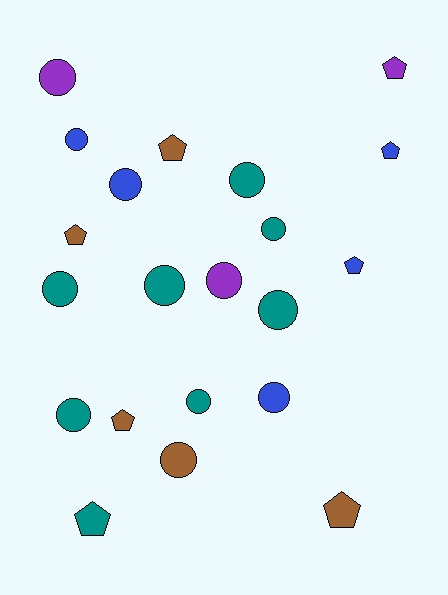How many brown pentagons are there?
There are 4 brown pentagons.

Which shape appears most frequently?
Circle, with 13 objects.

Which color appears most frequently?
Teal, with 8 objects.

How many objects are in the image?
There are 21 objects.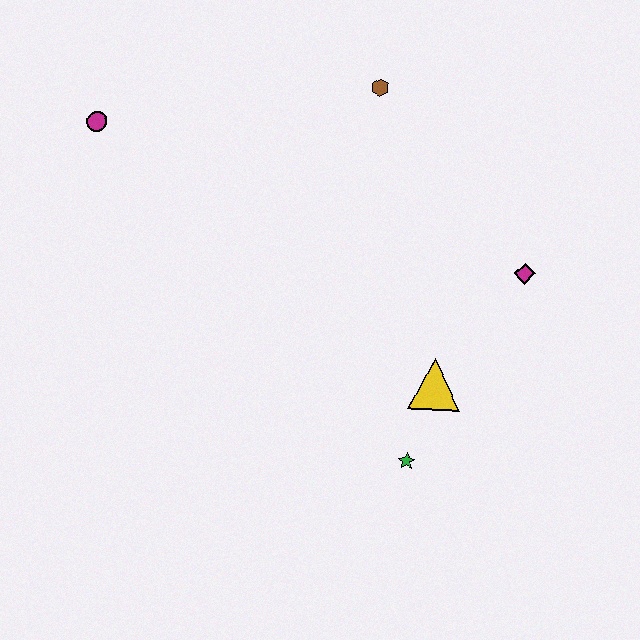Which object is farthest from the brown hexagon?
The green star is farthest from the brown hexagon.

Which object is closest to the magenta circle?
The brown hexagon is closest to the magenta circle.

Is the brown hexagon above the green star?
Yes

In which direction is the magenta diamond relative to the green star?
The magenta diamond is above the green star.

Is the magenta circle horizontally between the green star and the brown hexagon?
No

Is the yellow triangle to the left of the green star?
No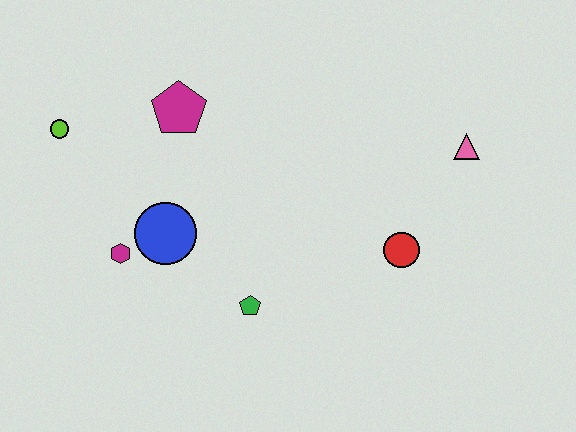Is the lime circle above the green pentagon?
Yes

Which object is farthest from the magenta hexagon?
The pink triangle is farthest from the magenta hexagon.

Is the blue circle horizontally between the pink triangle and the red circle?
No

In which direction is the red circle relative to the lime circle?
The red circle is to the right of the lime circle.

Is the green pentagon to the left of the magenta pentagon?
No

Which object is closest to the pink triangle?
The red circle is closest to the pink triangle.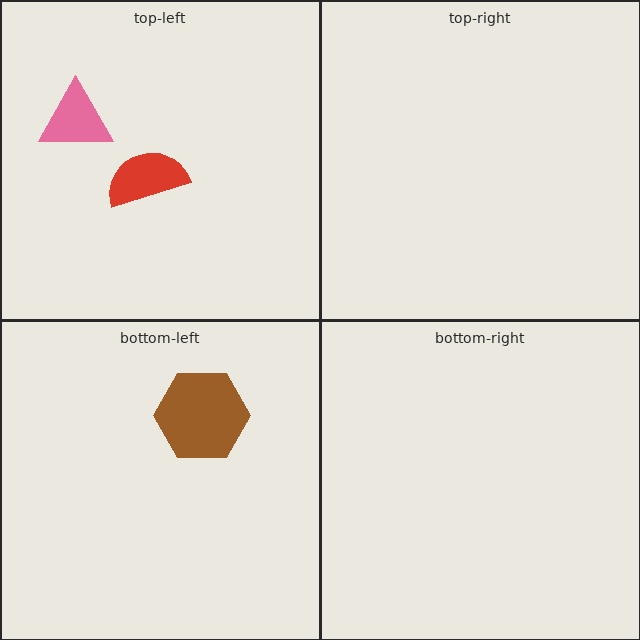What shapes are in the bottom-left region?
The brown hexagon.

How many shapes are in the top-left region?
2.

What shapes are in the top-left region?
The pink triangle, the red semicircle.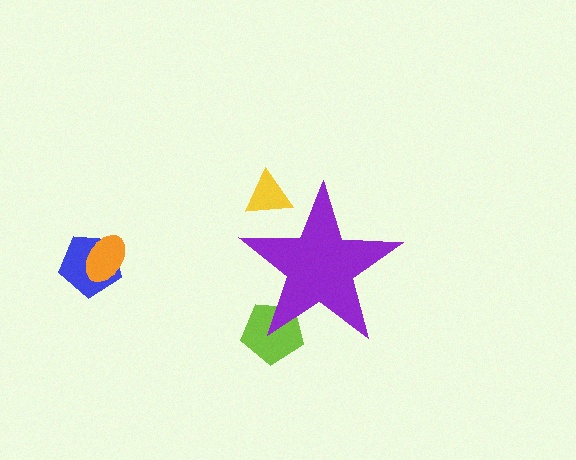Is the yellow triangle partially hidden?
Yes, the yellow triangle is partially hidden behind the purple star.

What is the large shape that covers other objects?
A purple star.